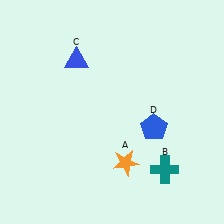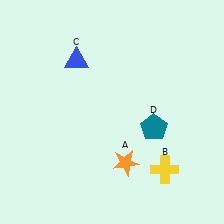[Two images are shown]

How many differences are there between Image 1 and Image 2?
There are 2 differences between the two images.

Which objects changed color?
B changed from teal to yellow. D changed from blue to teal.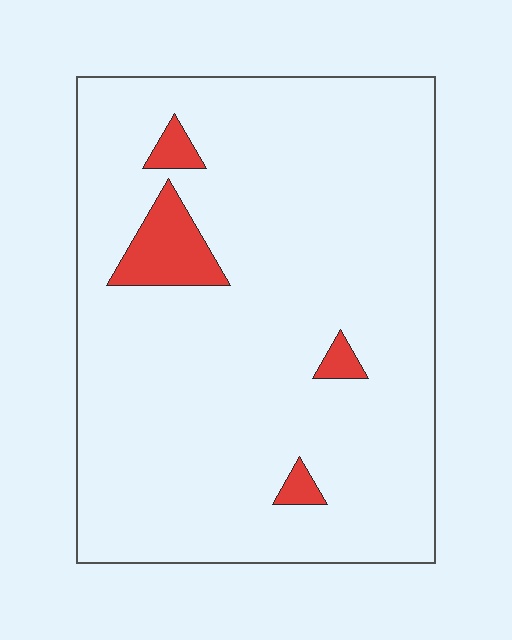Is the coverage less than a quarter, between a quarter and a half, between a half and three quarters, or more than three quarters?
Less than a quarter.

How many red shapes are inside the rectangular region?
4.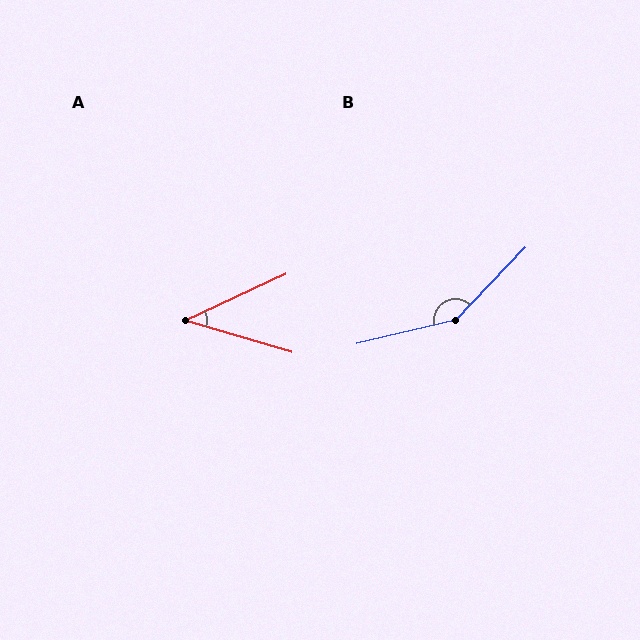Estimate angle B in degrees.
Approximately 147 degrees.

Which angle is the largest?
B, at approximately 147 degrees.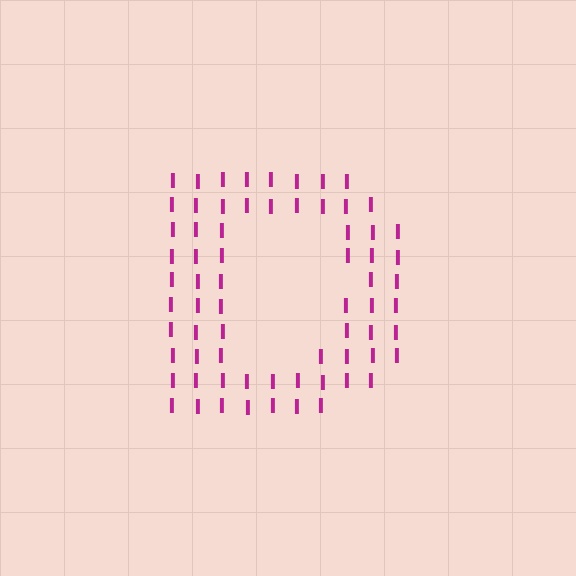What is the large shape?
The large shape is the letter D.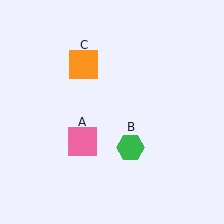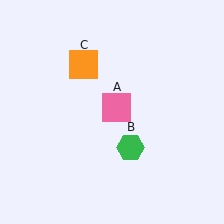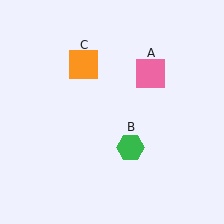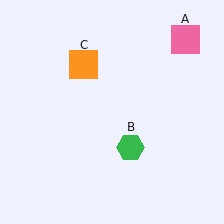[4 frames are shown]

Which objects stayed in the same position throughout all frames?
Green hexagon (object B) and orange square (object C) remained stationary.